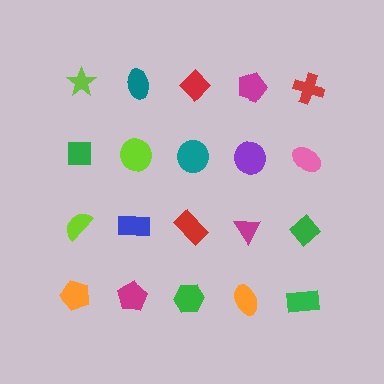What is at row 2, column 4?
A purple circle.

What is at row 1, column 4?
A magenta pentagon.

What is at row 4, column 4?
An orange ellipse.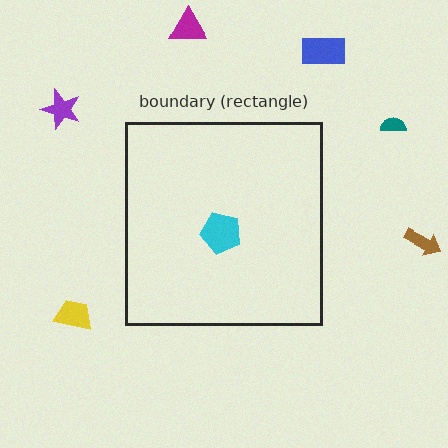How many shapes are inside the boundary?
1 inside, 6 outside.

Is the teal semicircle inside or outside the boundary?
Outside.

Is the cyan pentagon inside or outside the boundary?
Inside.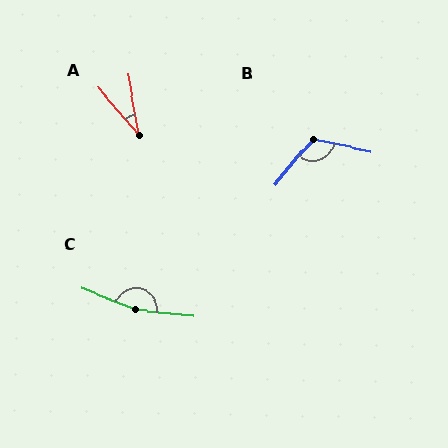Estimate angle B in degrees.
Approximately 118 degrees.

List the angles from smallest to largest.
A (31°), B (118°), C (165°).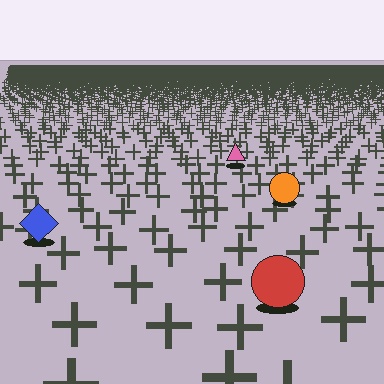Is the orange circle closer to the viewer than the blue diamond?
No. The blue diamond is closer — you can tell from the texture gradient: the ground texture is coarser near it.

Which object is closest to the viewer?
The red circle is closest. The texture marks near it are larger and more spread out.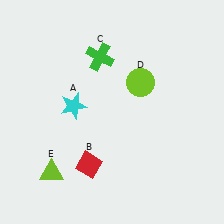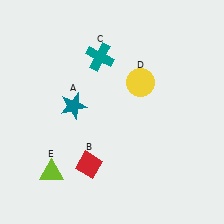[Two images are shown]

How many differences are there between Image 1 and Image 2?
There are 3 differences between the two images.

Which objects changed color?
A changed from cyan to teal. C changed from green to teal. D changed from lime to yellow.